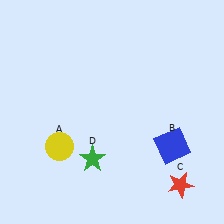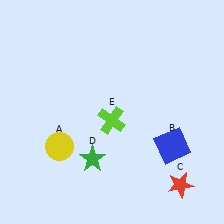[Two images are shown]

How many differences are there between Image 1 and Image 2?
There is 1 difference between the two images.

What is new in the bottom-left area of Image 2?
A lime cross (E) was added in the bottom-left area of Image 2.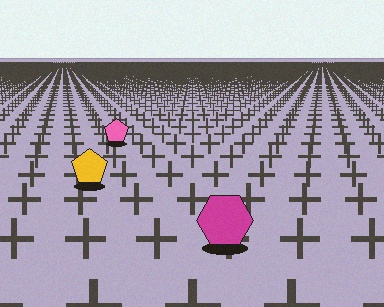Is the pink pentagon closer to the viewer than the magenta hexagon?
No. The magenta hexagon is closer — you can tell from the texture gradient: the ground texture is coarser near it.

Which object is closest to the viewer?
The magenta hexagon is closest. The texture marks near it are larger and more spread out.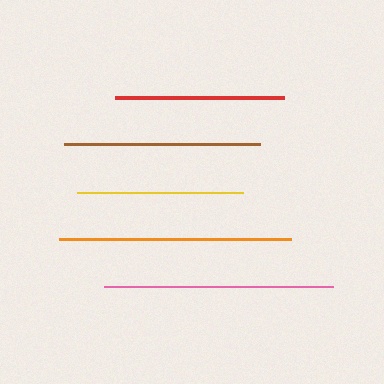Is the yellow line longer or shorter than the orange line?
The orange line is longer than the yellow line.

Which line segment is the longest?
The orange line is the longest at approximately 231 pixels.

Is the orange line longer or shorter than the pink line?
The orange line is longer than the pink line.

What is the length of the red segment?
The red segment is approximately 170 pixels long.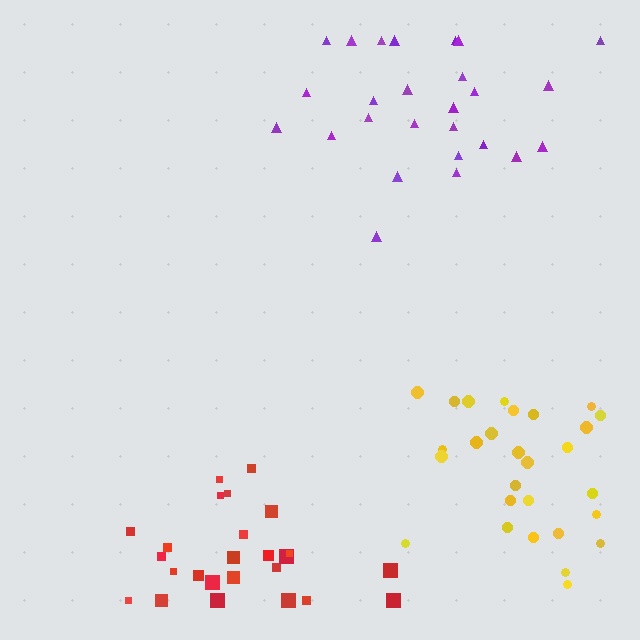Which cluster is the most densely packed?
Yellow.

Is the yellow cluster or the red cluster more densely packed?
Yellow.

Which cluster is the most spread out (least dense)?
Purple.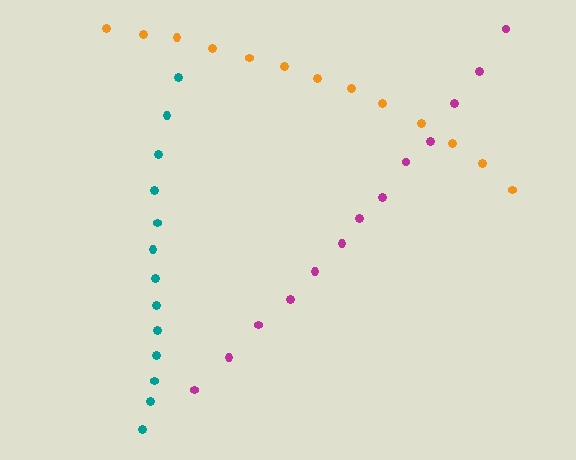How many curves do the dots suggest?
There are 3 distinct paths.